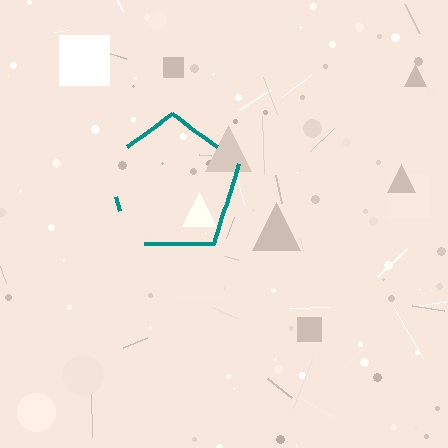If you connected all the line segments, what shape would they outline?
They would outline a pentagon.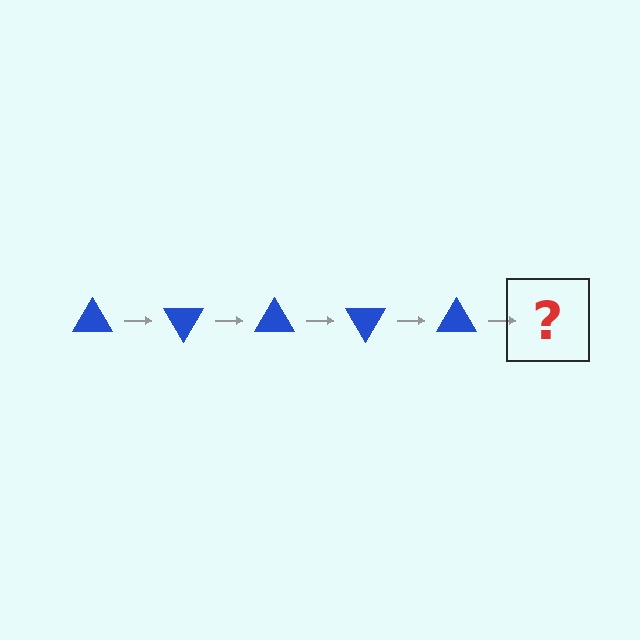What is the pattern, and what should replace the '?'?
The pattern is that the triangle rotates 60 degrees each step. The '?' should be a blue triangle rotated 300 degrees.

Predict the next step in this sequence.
The next step is a blue triangle rotated 300 degrees.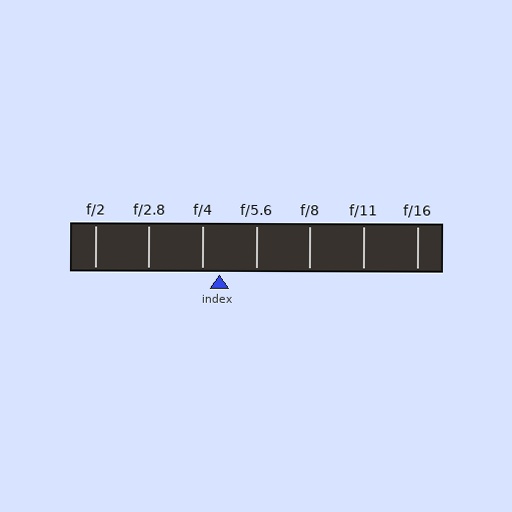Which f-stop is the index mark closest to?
The index mark is closest to f/4.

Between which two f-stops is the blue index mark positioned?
The index mark is between f/4 and f/5.6.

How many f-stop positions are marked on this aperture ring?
There are 7 f-stop positions marked.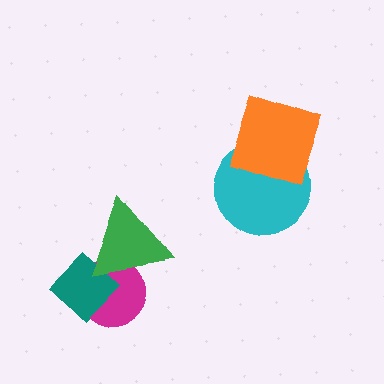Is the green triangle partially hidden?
No, no other shape covers it.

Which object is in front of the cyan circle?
The orange square is in front of the cyan circle.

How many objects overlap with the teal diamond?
2 objects overlap with the teal diamond.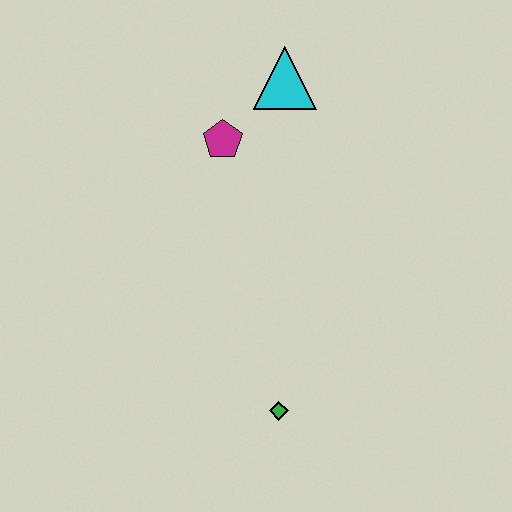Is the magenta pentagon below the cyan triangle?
Yes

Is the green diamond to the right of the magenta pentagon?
Yes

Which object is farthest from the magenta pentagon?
The green diamond is farthest from the magenta pentagon.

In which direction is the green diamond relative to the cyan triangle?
The green diamond is below the cyan triangle.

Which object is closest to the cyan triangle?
The magenta pentagon is closest to the cyan triangle.